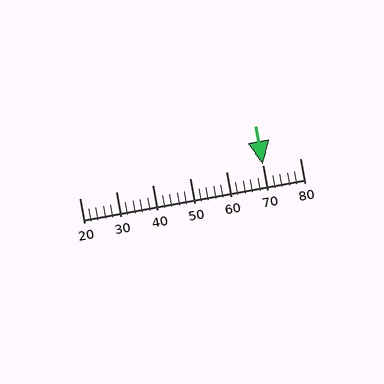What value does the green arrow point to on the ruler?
The green arrow points to approximately 70.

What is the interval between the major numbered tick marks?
The major tick marks are spaced 10 units apart.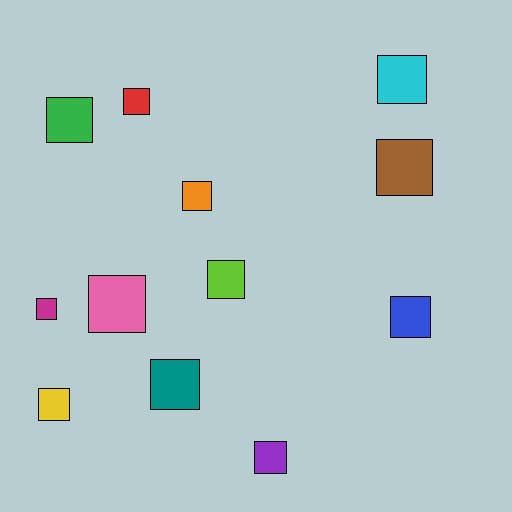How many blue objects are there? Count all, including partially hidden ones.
There is 1 blue object.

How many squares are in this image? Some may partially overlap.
There are 12 squares.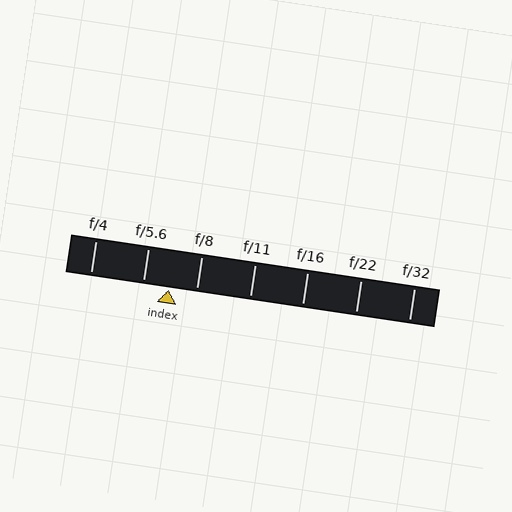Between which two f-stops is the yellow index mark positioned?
The index mark is between f/5.6 and f/8.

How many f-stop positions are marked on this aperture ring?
There are 7 f-stop positions marked.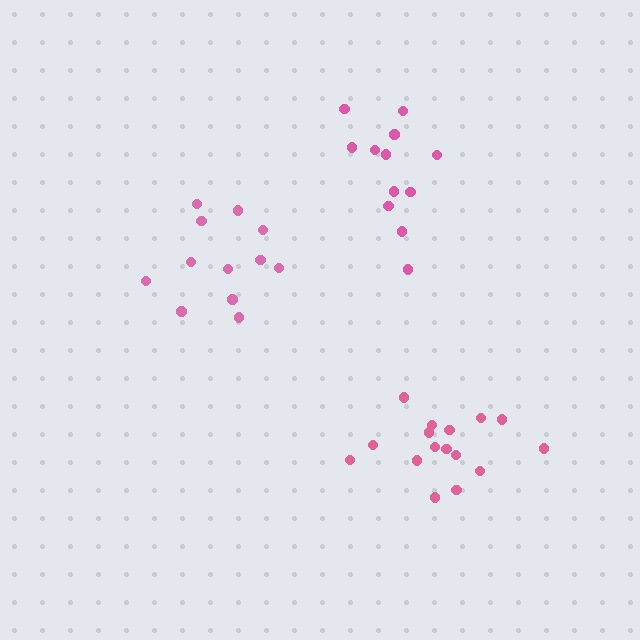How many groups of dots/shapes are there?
There are 3 groups.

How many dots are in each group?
Group 1: 16 dots, Group 2: 13 dots, Group 3: 12 dots (41 total).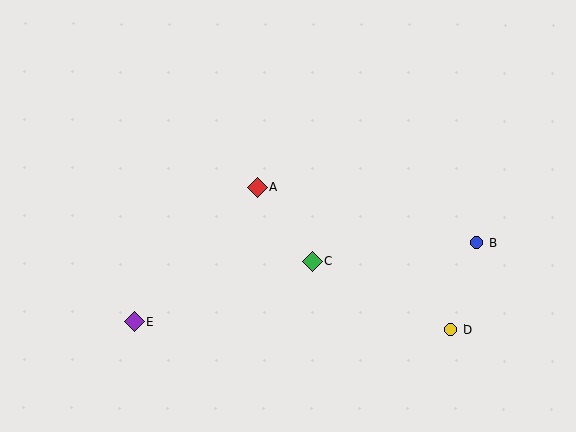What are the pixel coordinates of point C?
Point C is at (312, 262).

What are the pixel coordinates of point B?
Point B is at (477, 242).